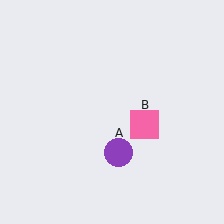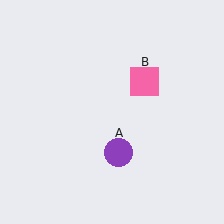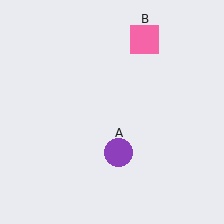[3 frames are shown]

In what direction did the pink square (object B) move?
The pink square (object B) moved up.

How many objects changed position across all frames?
1 object changed position: pink square (object B).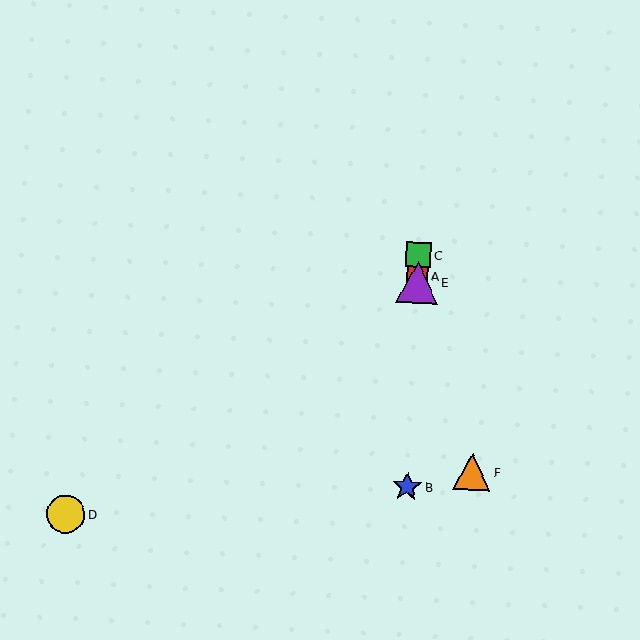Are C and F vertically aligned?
No, C is at x≈418 and F is at x≈472.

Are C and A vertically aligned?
Yes, both are at x≈418.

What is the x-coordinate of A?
Object A is at x≈417.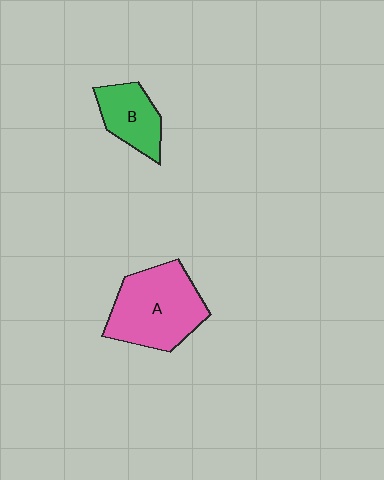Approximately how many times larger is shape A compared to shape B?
Approximately 1.8 times.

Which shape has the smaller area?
Shape B (green).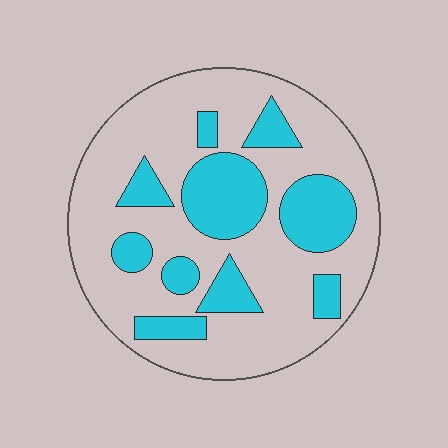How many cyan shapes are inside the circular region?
10.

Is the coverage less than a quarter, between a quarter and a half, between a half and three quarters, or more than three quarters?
Between a quarter and a half.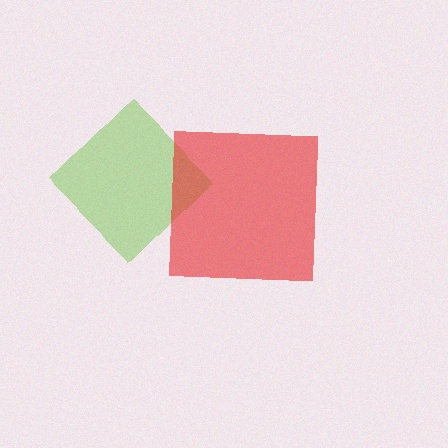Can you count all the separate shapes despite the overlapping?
Yes, there are 2 separate shapes.